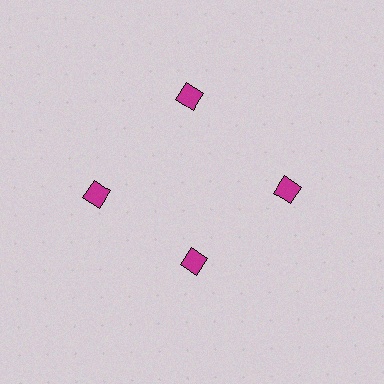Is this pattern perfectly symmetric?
No. The 4 magenta diamonds are arranged in a ring, but one element near the 6 o'clock position is pulled inward toward the center, breaking the 4-fold rotational symmetry.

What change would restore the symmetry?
The symmetry would be restored by moving it outward, back onto the ring so that all 4 diamonds sit at equal angles and equal distance from the center.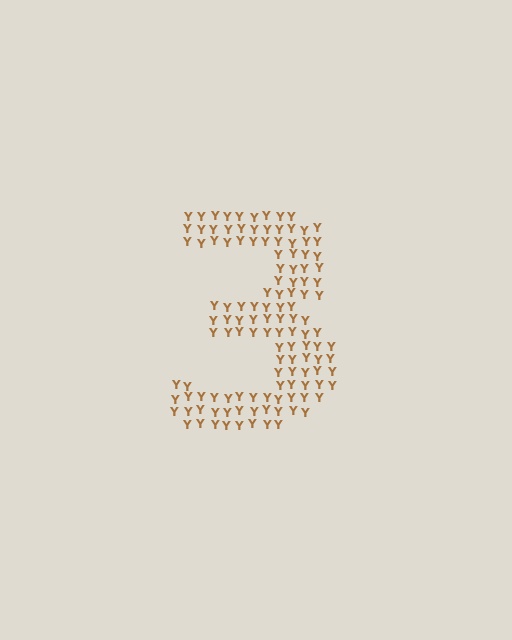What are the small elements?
The small elements are letter Y's.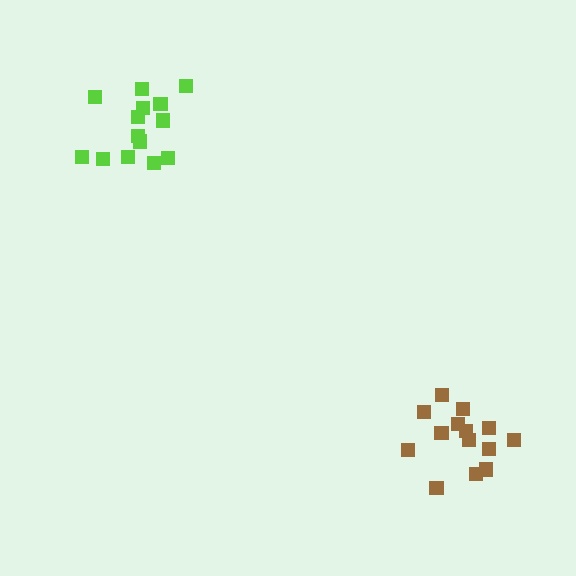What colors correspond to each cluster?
The clusters are colored: brown, lime.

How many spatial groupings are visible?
There are 2 spatial groupings.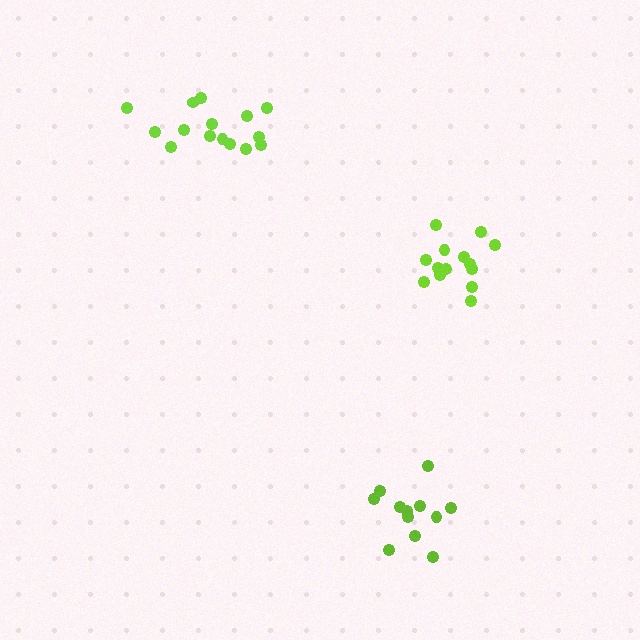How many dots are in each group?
Group 1: 14 dots, Group 2: 12 dots, Group 3: 15 dots (41 total).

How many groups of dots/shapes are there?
There are 3 groups.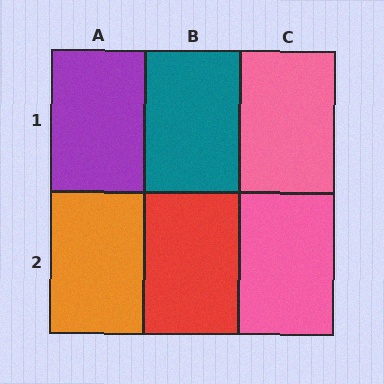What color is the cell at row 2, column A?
Orange.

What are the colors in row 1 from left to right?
Purple, teal, pink.